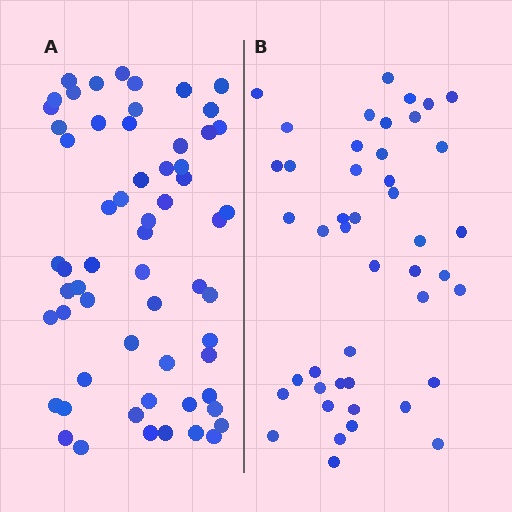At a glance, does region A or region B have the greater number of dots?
Region A (the left region) has more dots.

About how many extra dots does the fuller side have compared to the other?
Region A has approximately 15 more dots than region B.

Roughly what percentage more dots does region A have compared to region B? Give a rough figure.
About 35% more.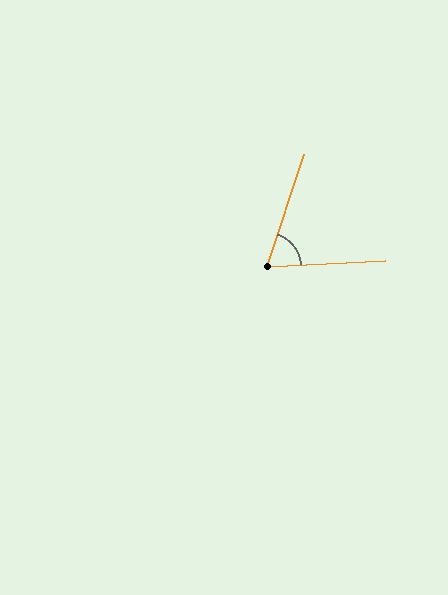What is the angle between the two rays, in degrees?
Approximately 69 degrees.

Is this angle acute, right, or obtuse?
It is acute.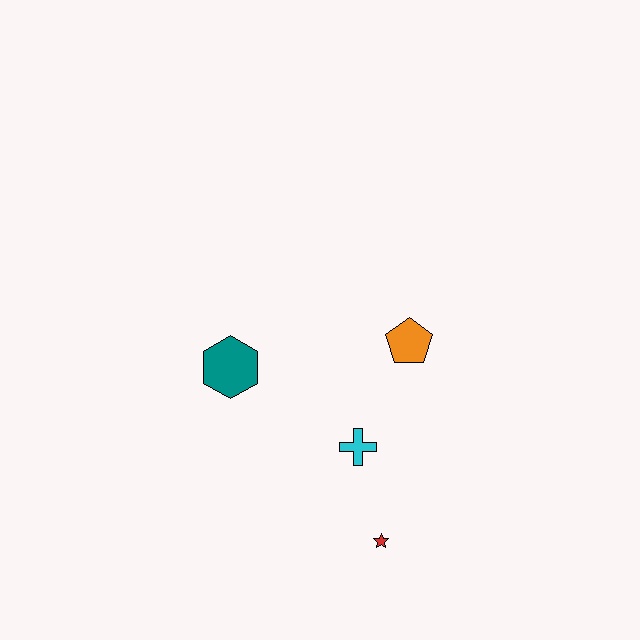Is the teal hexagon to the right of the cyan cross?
No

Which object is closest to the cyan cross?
The red star is closest to the cyan cross.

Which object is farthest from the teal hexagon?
The red star is farthest from the teal hexagon.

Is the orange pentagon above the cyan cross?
Yes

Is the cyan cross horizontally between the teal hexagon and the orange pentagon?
Yes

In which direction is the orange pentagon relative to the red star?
The orange pentagon is above the red star.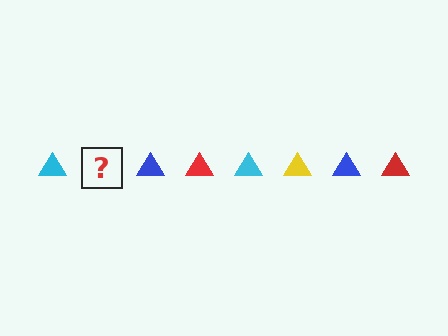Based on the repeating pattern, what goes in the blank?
The blank should be a yellow triangle.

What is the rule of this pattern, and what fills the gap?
The rule is that the pattern cycles through cyan, yellow, blue, red triangles. The gap should be filled with a yellow triangle.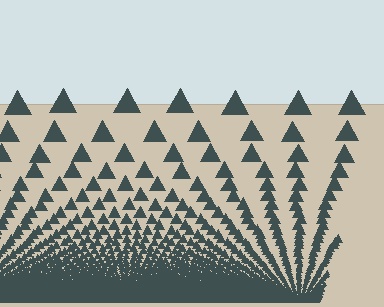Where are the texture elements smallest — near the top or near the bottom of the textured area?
Near the bottom.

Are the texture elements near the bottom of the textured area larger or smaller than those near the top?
Smaller. The gradient is inverted — elements near the bottom are smaller and denser.